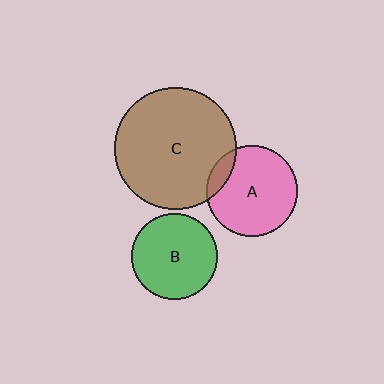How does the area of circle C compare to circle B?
Approximately 2.0 times.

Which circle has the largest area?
Circle C (brown).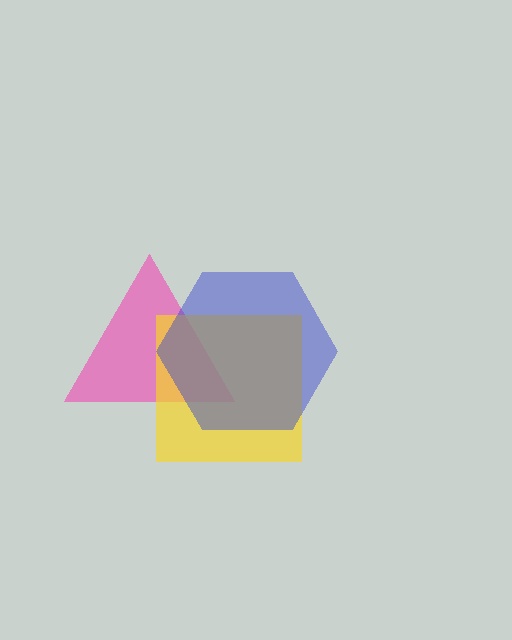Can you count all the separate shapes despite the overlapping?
Yes, there are 3 separate shapes.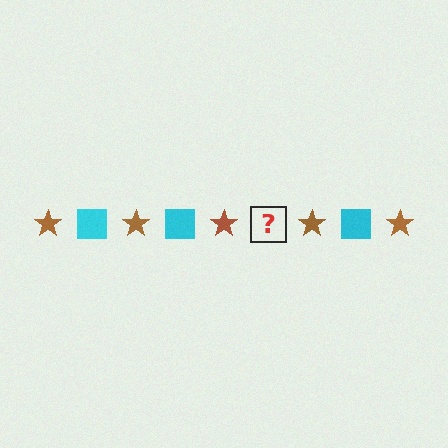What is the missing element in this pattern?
The missing element is a cyan square.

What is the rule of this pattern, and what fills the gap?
The rule is that the pattern alternates between brown star and cyan square. The gap should be filled with a cyan square.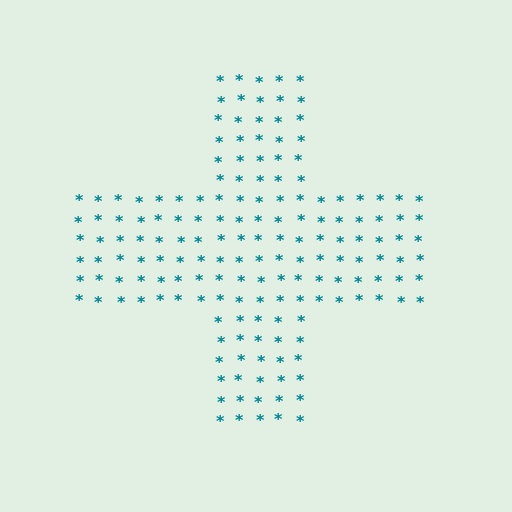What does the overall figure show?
The overall figure shows a cross.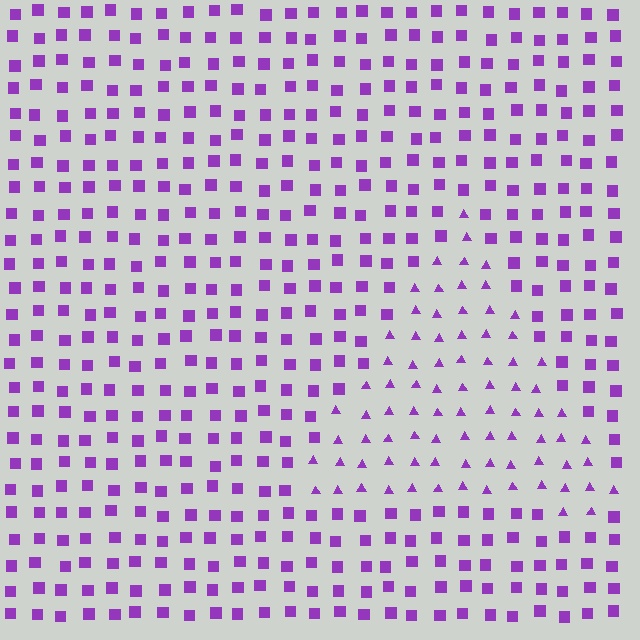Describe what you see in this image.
The image is filled with small purple elements arranged in a uniform grid. A triangle-shaped region contains triangles, while the surrounding area contains squares. The boundary is defined purely by the change in element shape.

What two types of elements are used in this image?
The image uses triangles inside the triangle region and squares outside it.